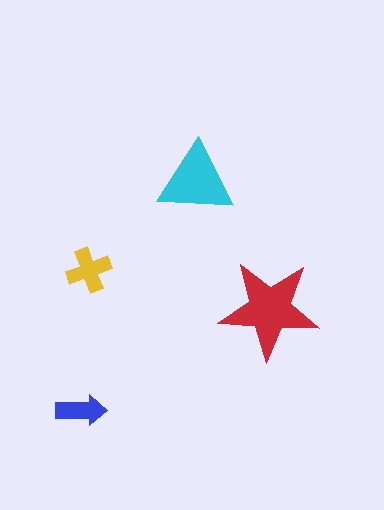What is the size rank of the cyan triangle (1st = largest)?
2nd.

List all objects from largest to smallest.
The red star, the cyan triangle, the yellow cross, the blue arrow.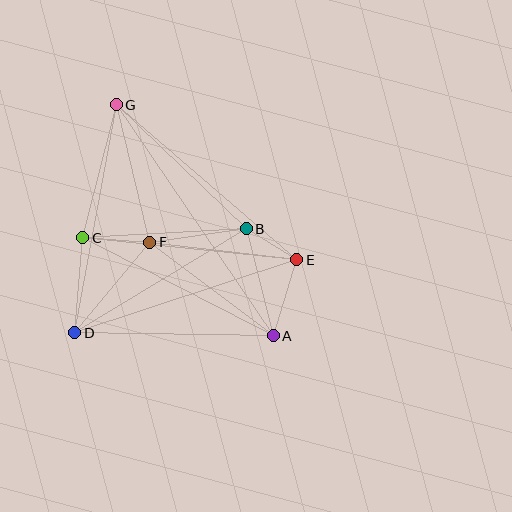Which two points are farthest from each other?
Points A and G are farthest from each other.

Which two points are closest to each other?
Points B and E are closest to each other.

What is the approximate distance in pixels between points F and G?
The distance between F and G is approximately 142 pixels.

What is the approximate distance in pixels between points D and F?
The distance between D and F is approximately 118 pixels.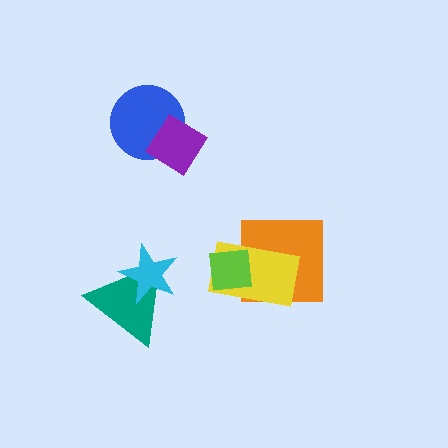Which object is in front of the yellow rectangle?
The lime square is in front of the yellow rectangle.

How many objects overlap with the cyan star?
1 object overlaps with the cyan star.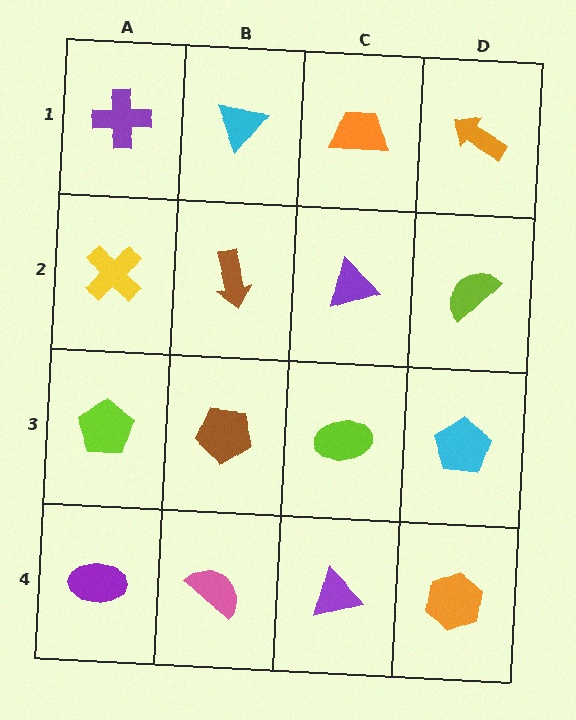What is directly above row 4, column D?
A cyan pentagon.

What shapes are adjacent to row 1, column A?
A yellow cross (row 2, column A), a cyan triangle (row 1, column B).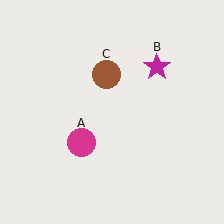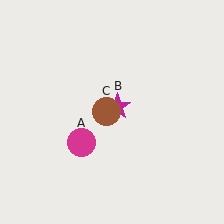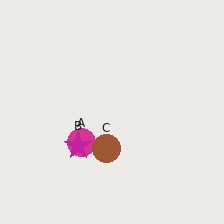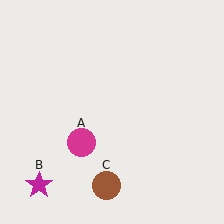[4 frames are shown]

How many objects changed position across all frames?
2 objects changed position: magenta star (object B), brown circle (object C).